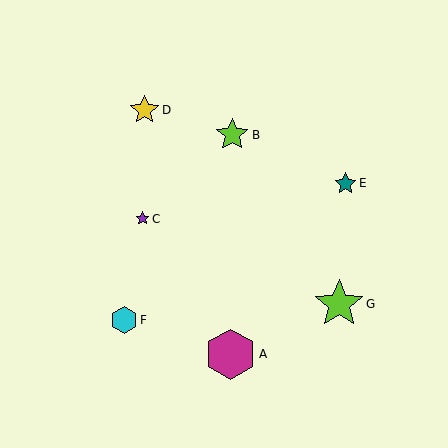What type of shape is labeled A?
Shape A is a magenta hexagon.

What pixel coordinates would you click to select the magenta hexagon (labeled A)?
Click at (231, 354) to select the magenta hexagon A.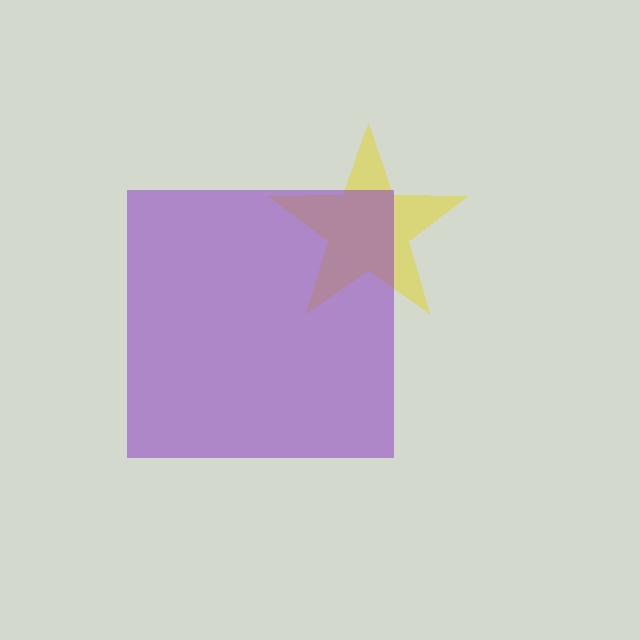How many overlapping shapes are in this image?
There are 2 overlapping shapes in the image.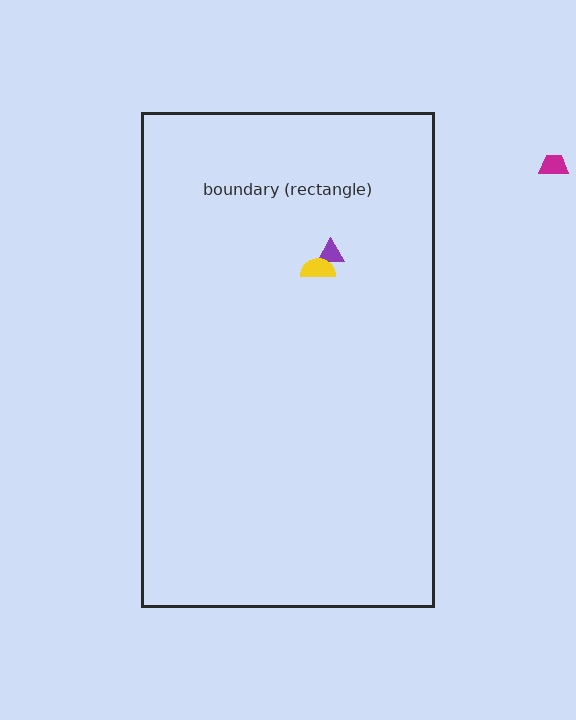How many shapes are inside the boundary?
2 inside, 1 outside.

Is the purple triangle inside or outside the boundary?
Inside.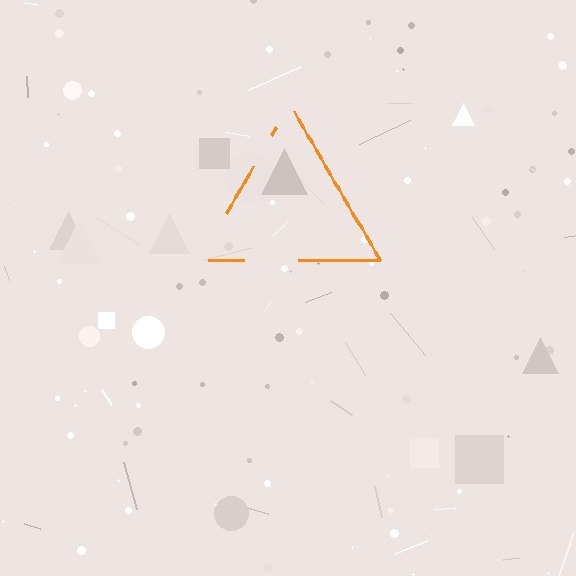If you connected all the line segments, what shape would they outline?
They would outline a triangle.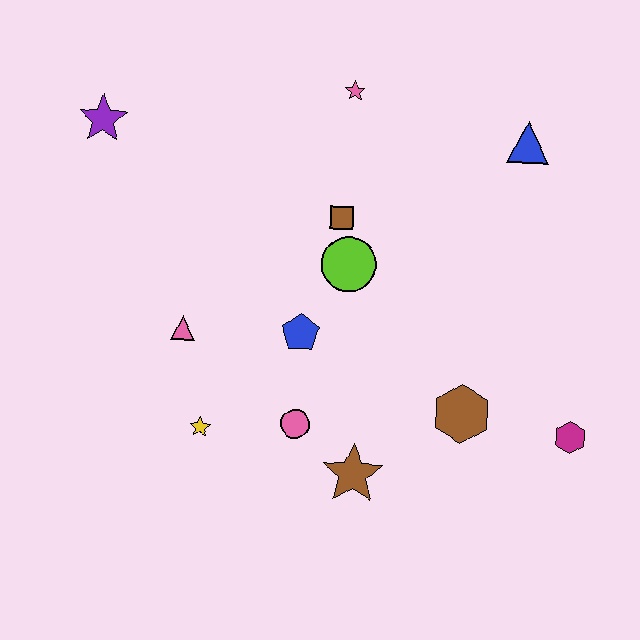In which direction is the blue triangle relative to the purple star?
The blue triangle is to the right of the purple star.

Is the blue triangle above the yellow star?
Yes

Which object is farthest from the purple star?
The magenta hexagon is farthest from the purple star.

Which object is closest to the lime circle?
The brown square is closest to the lime circle.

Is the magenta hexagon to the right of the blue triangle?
Yes